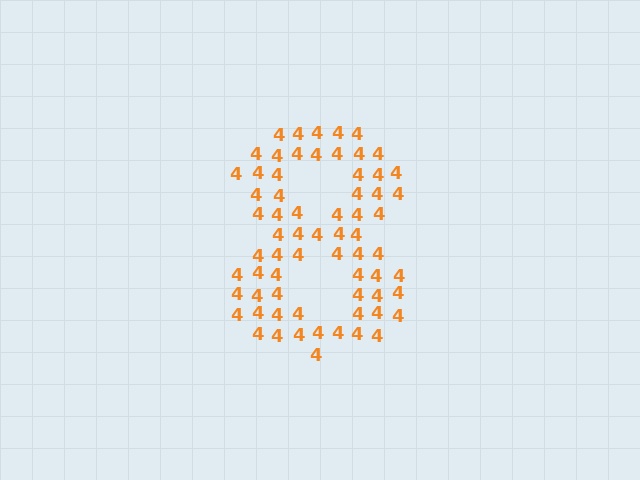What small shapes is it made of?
It is made of small digit 4's.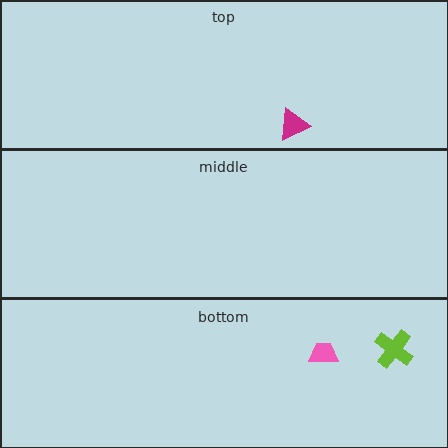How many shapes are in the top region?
1.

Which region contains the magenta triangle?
The top region.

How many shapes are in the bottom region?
2.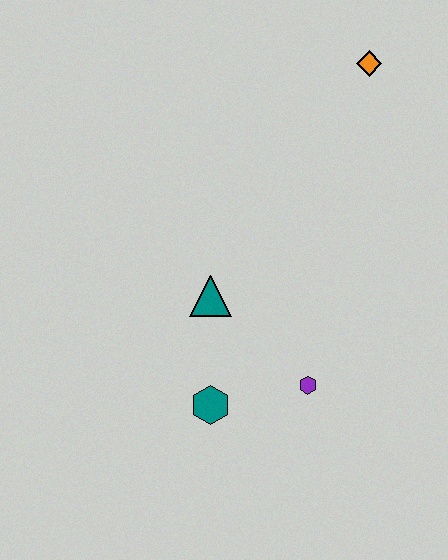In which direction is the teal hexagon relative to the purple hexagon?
The teal hexagon is to the left of the purple hexagon.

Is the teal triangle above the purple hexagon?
Yes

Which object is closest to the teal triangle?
The teal hexagon is closest to the teal triangle.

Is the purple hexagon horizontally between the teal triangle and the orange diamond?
Yes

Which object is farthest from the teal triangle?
The orange diamond is farthest from the teal triangle.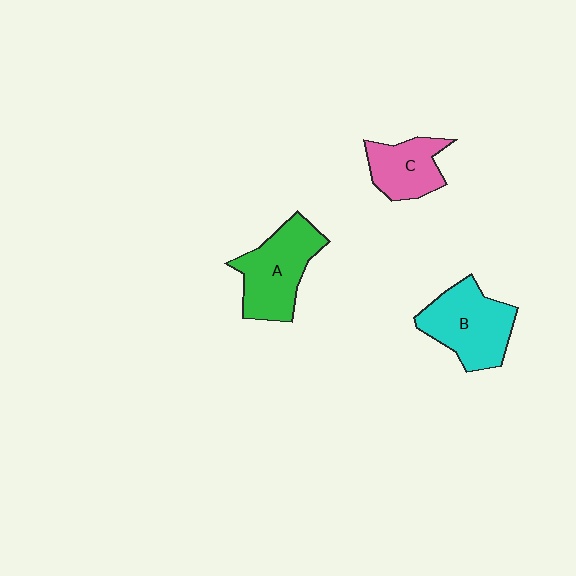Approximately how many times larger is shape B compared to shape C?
Approximately 1.5 times.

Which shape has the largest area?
Shape A (green).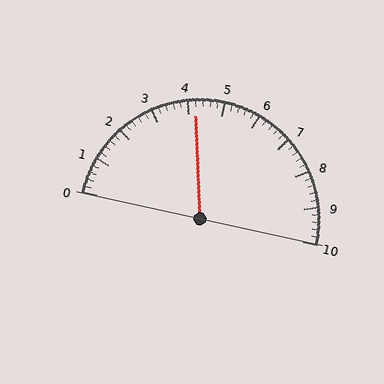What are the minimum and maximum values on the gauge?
The gauge ranges from 0 to 10.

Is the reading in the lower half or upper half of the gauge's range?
The reading is in the lower half of the range (0 to 10).